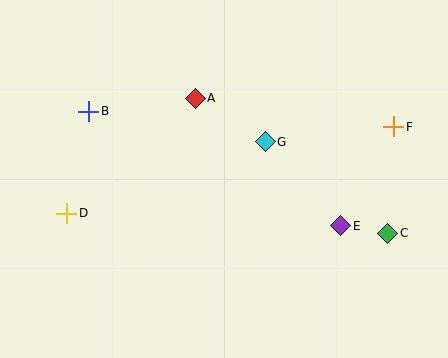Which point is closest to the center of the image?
Point G at (265, 142) is closest to the center.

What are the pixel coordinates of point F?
Point F is at (394, 127).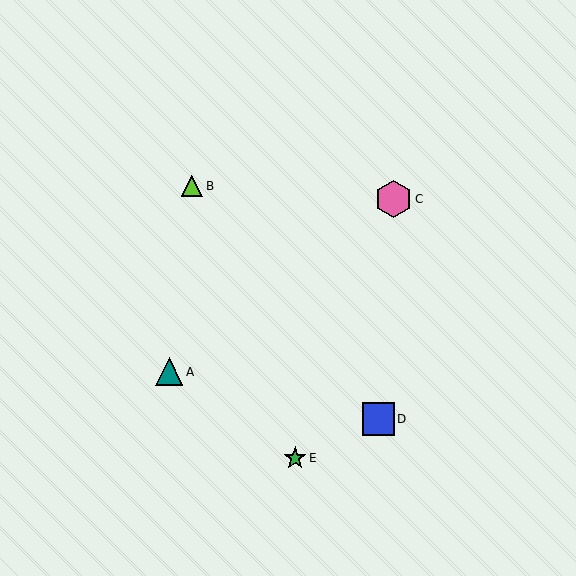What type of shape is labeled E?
Shape E is a green star.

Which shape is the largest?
The pink hexagon (labeled C) is the largest.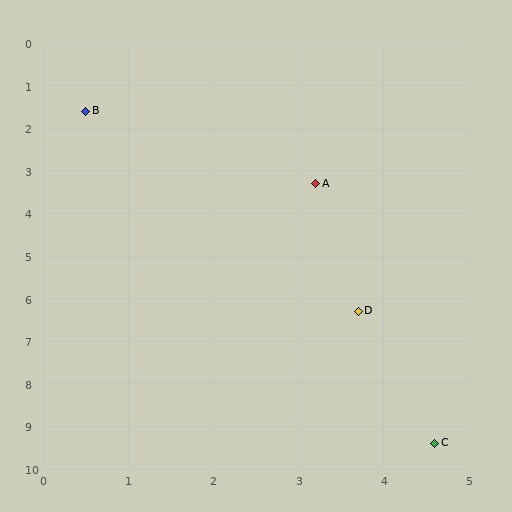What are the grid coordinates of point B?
Point B is at approximately (0.5, 1.6).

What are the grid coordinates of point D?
Point D is at approximately (3.7, 6.3).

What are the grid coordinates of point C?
Point C is at approximately (4.6, 9.4).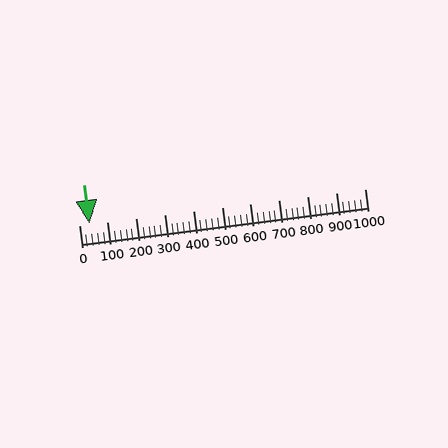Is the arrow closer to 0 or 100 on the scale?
The arrow is closer to 0.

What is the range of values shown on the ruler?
The ruler shows values from 0 to 1000.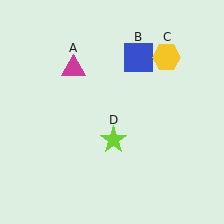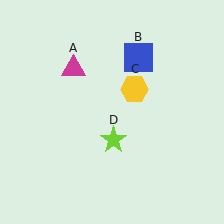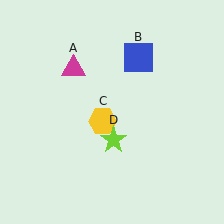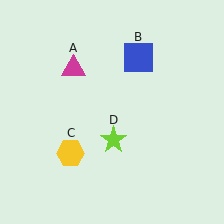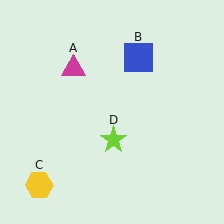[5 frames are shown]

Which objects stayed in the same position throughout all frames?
Magenta triangle (object A) and blue square (object B) and lime star (object D) remained stationary.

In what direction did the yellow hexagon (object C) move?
The yellow hexagon (object C) moved down and to the left.